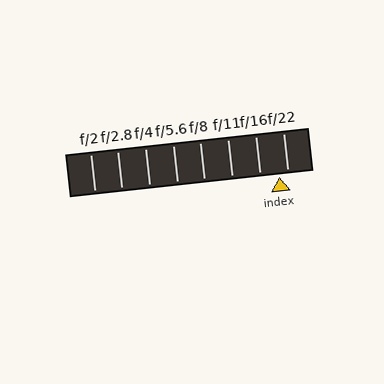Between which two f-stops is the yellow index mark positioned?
The index mark is between f/16 and f/22.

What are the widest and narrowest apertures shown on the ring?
The widest aperture shown is f/2 and the narrowest is f/22.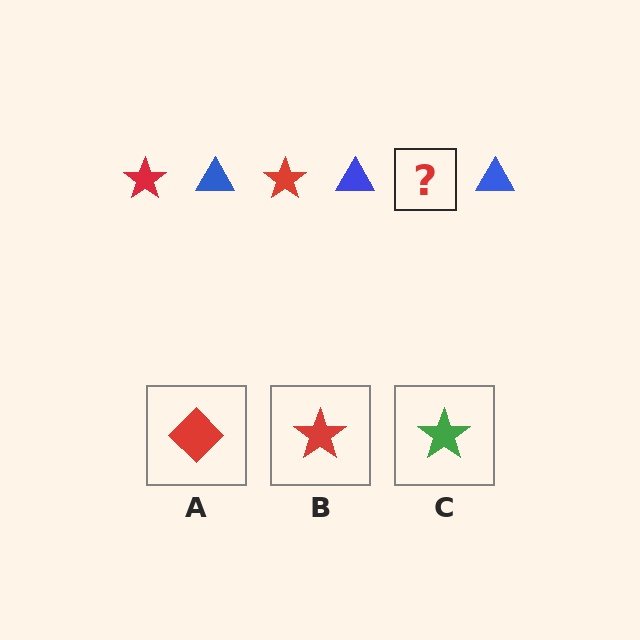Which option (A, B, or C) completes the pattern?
B.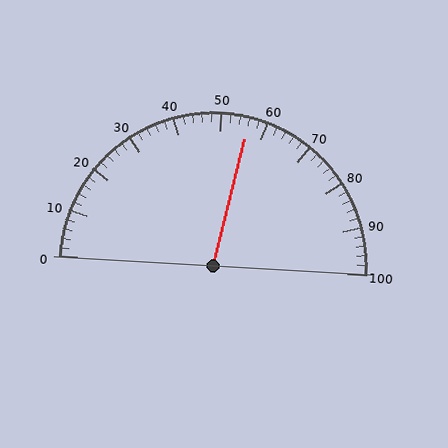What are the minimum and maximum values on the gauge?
The gauge ranges from 0 to 100.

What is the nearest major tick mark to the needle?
The nearest major tick mark is 60.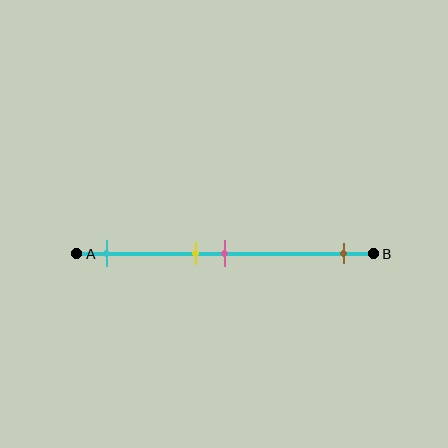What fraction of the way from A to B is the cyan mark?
The cyan mark is approximately 10% (0.1) of the way from A to B.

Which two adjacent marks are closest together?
The yellow and pink marks are the closest adjacent pair.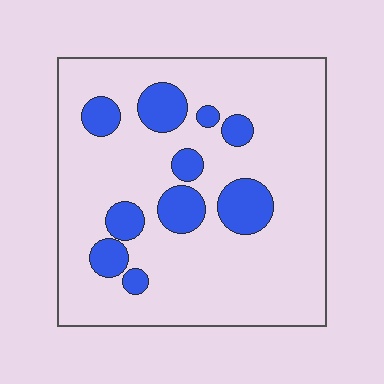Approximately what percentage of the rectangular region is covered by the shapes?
Approximately 20%.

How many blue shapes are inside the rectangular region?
10.